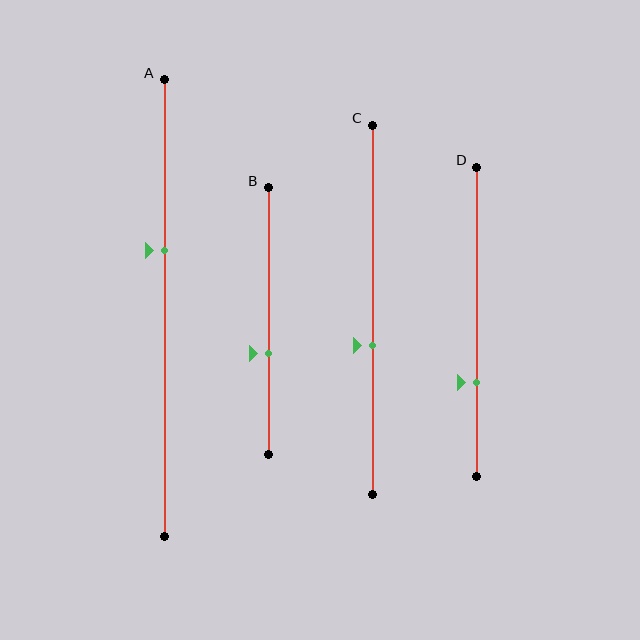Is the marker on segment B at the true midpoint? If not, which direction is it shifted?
No, the marker on segment B is shifted downward by about 12% of the segment length.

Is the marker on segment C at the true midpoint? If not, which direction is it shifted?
No, the marker on segment C is shifted downward by about 10% of the segment length.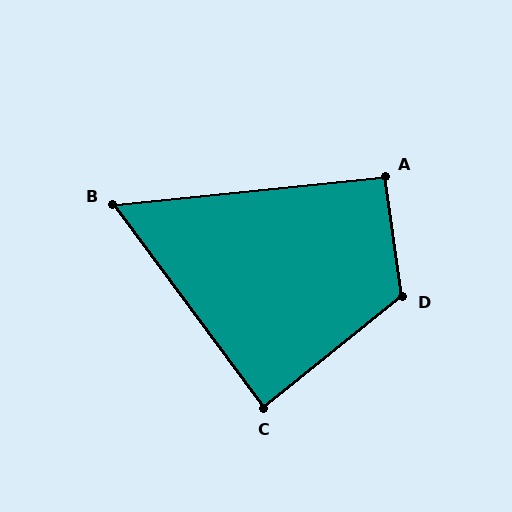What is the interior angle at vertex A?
Approximately 92 degrees (approximately right).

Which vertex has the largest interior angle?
D, at approximately 121 degrees.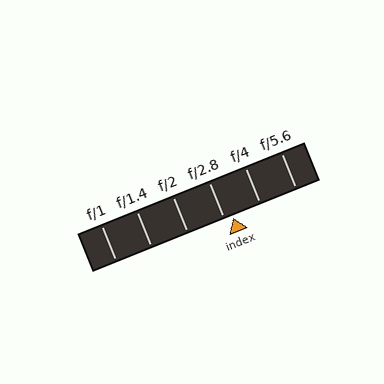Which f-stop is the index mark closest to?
The index mark is closest to f/2.8.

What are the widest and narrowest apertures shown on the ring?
The widest aperture shown is f/1 and the narrowest is f/5.6.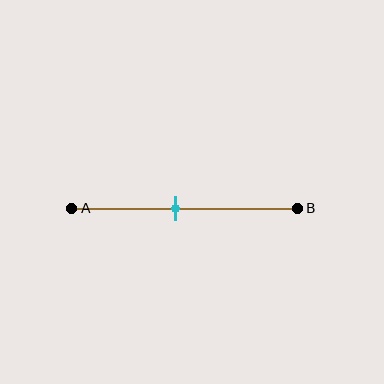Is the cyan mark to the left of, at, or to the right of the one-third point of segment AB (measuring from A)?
The cyan mark is to the right of the one-third point of segment AB.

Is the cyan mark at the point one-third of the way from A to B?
No, the mark is at about 45% from A, not at the 33% one-third point.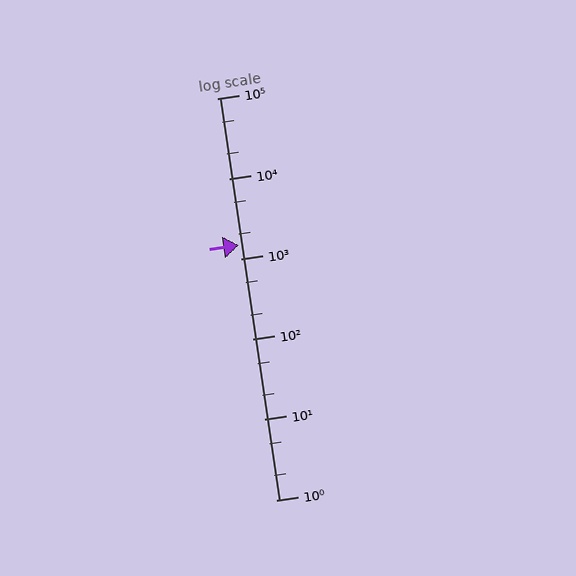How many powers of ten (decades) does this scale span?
The scale spans 5 decades, from 1 to 100000.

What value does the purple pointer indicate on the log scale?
The pointer indicates approximately 1500.